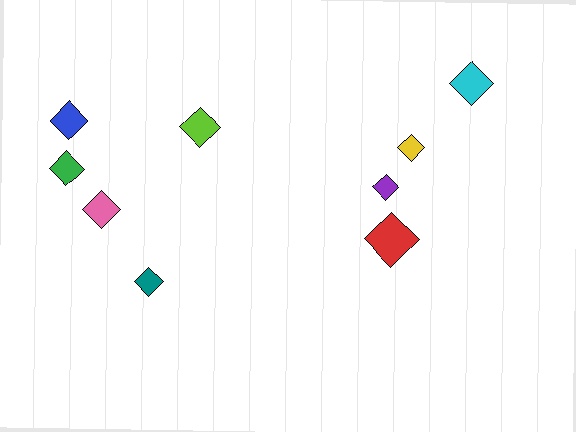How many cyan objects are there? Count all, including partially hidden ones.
There is 1 cyan object.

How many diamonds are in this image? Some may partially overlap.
There are 9 diamonds.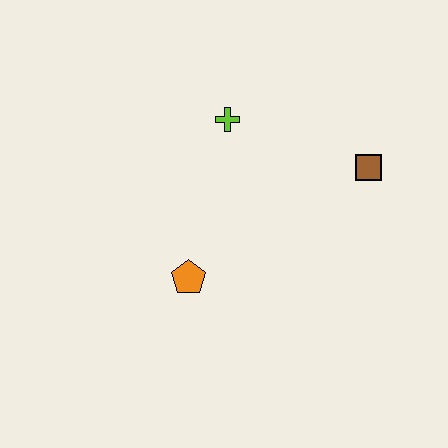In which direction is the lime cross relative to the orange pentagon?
The lime cross is above the orange pentagon.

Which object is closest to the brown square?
The lime cross is closest to the brown square.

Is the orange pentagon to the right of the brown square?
No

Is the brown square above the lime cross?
No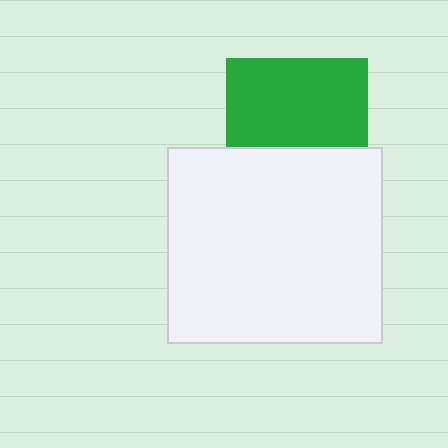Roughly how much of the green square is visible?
About half of it is visible (roughly 62%).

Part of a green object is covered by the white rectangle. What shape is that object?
It is a square.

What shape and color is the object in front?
The object in front is a white rectangle.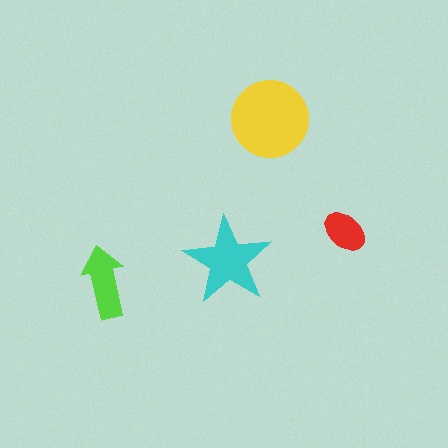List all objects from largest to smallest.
The yellow circle, the cyan star, the lime arrow, the red ellipse.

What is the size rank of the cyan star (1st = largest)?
2nd.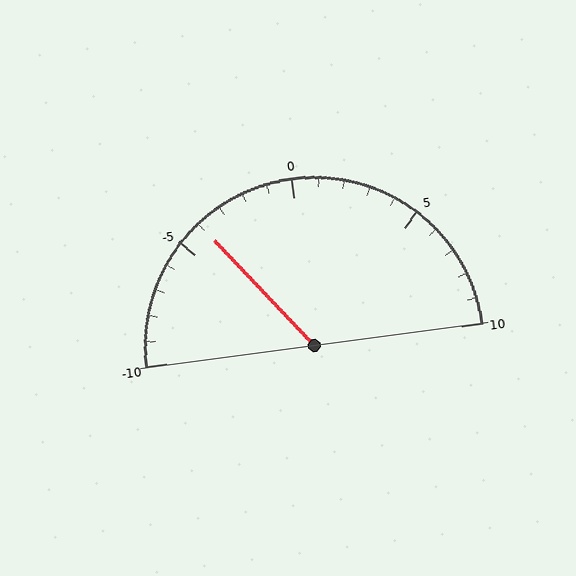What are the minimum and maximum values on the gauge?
The gauge ranges from -10 to 10.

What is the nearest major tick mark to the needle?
The nearest major tick mark is -5.